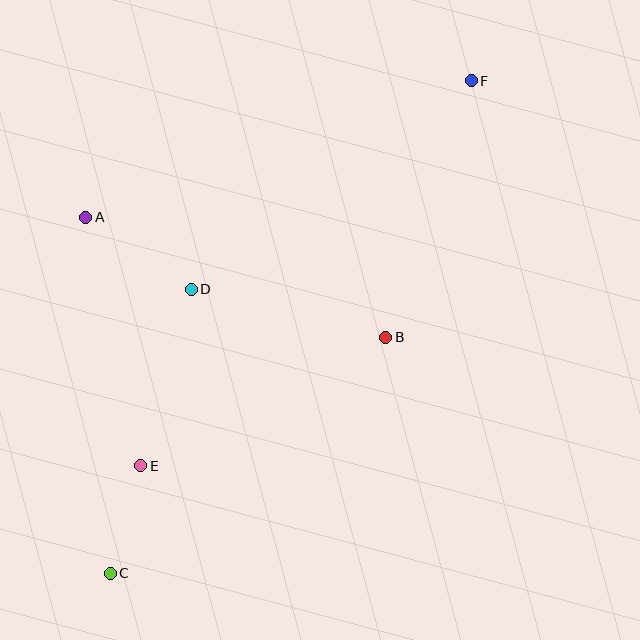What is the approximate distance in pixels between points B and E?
The distance between B and E is approximately 276 pixels.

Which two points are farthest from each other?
Points C and F are farthest from each other.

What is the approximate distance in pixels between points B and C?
The distance between B and C is approximately 363 pixels.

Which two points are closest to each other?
Points C and E are closest to each other.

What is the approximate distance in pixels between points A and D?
The distance between A and D is approximately 128 pixels.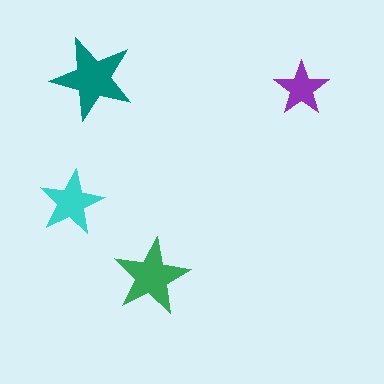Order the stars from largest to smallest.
the teal one, the green one, the cyan one, the purple one.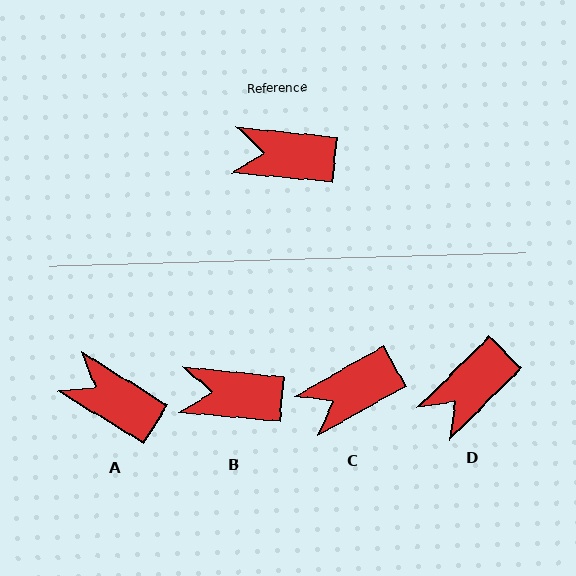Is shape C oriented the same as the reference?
No, it is off by about 35 degrees.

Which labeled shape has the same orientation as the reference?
B.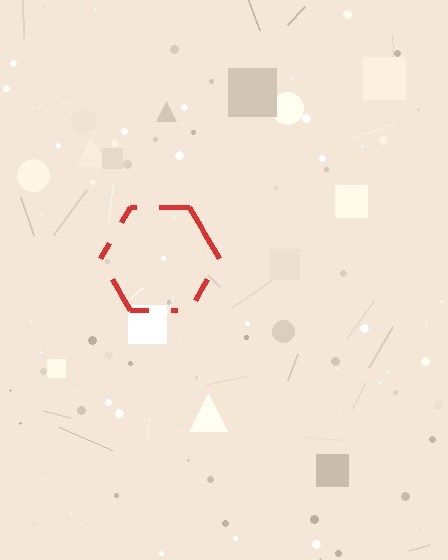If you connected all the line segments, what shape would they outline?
They would outline a hexagon.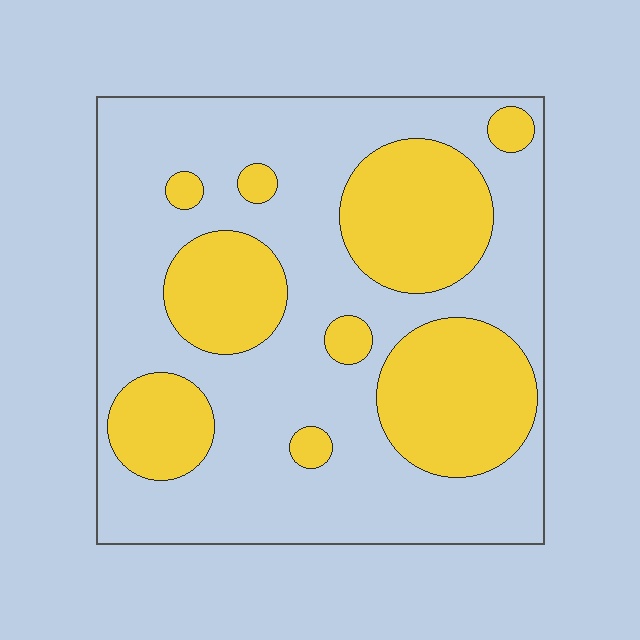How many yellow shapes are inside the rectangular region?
9.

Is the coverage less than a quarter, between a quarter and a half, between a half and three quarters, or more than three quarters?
Between a quarter and a half.